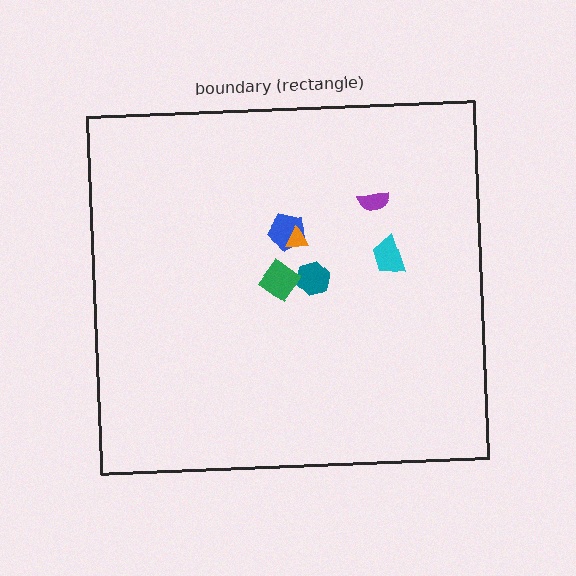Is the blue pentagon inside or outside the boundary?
Inside.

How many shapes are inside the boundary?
6 inside, 0 outside.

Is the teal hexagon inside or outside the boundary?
Inside.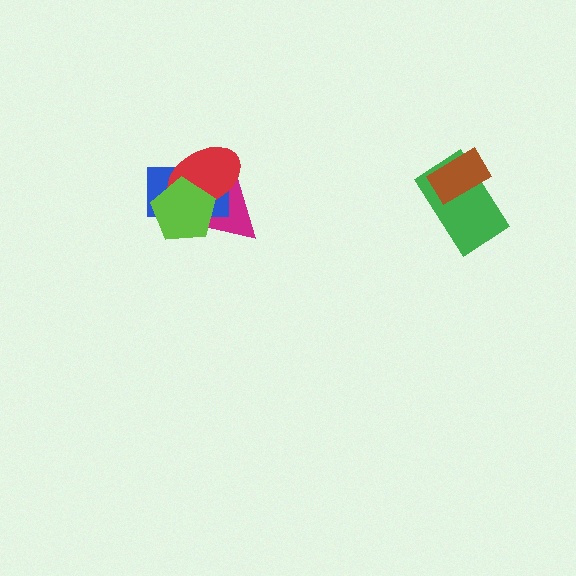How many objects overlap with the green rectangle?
1 object overlaps with the green rectangle.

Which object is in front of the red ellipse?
The lime pentagon is in front of the red ellipse.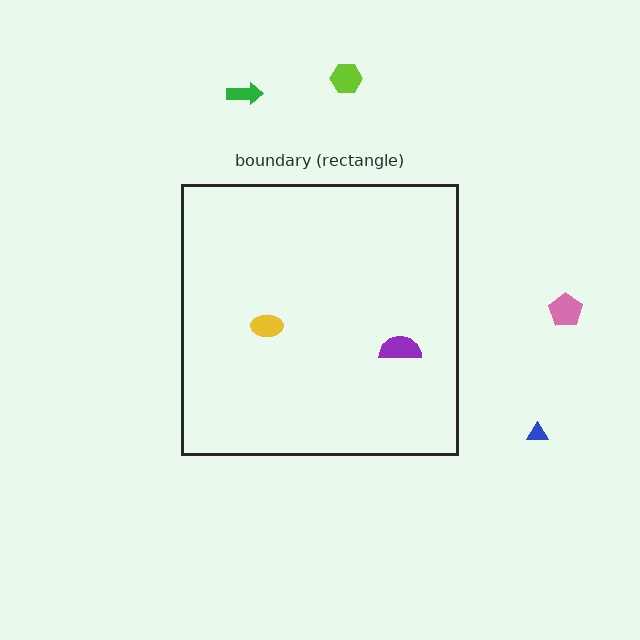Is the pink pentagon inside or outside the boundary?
Outside.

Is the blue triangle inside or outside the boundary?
Outside.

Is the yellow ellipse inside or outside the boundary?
Inside.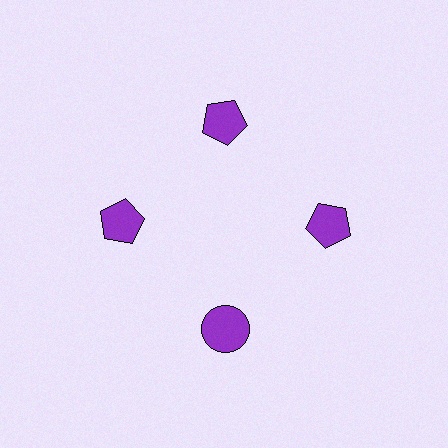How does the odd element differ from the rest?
It has a different shape: circle instead of pentagon.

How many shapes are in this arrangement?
There are 4 shapes arranged in a ring pattern.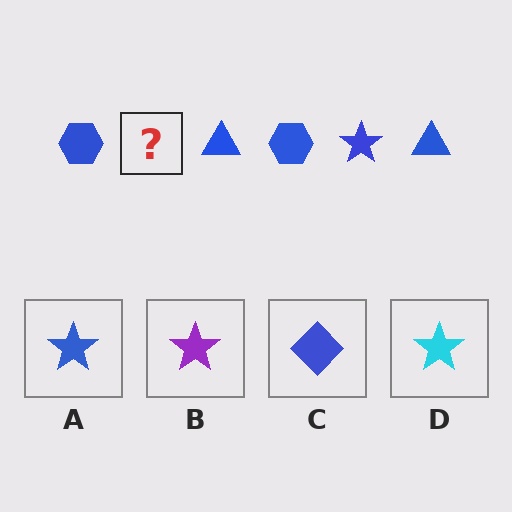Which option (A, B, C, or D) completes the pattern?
A.